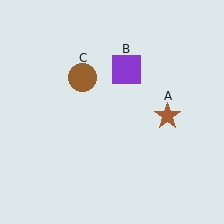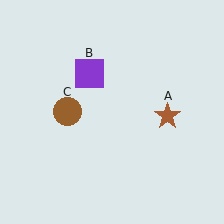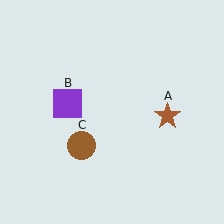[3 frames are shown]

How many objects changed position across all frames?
2 objects changed position: purple square (object B), brown circle (object C).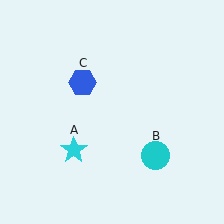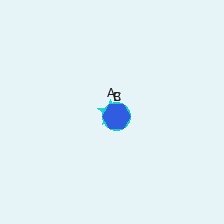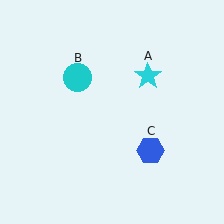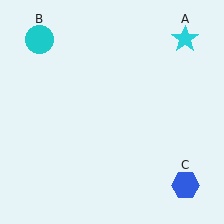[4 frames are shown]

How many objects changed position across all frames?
3 objects changed position: cyan star (object A), cyan circle (object B), blue hexagon (object C).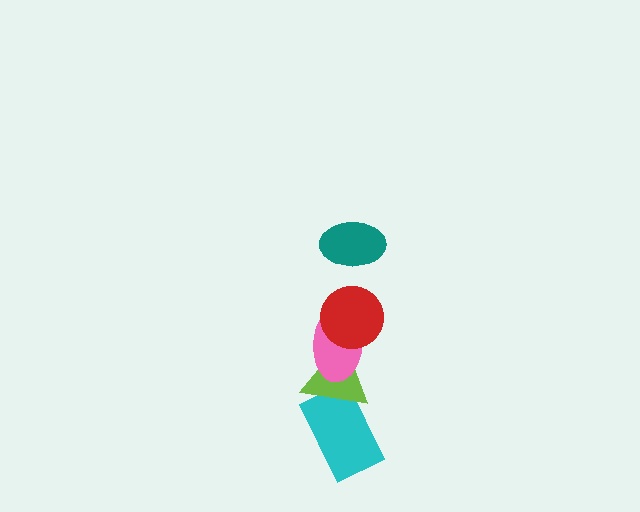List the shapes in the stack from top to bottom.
From top to bottom: the teal ellipse, the red circle, the pink ellipse, the lime triangle, the cyan rectangle.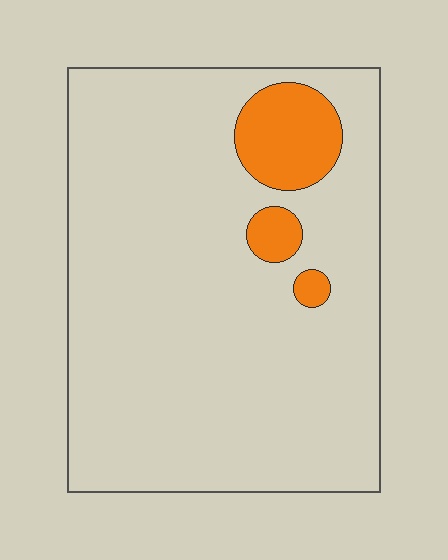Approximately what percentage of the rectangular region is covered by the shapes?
Approximately 10%.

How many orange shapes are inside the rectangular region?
3.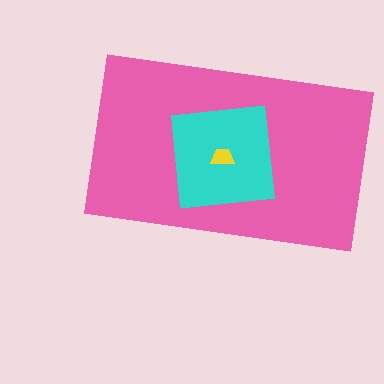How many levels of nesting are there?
3.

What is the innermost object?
The yellow trapezoid.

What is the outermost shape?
The pink rectangle.